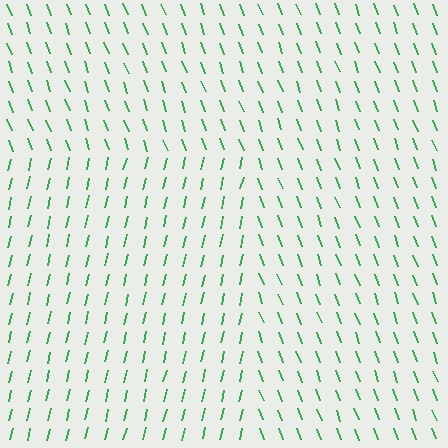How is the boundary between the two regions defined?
The boundary is defined purely by a change in line orientation (approximately 34 degrees difference). All lines are the same color and thickness.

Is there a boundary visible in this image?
Yes, there is a texture boundary formed by a change in line orientation.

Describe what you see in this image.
The image is filled with small green line segments. A rectangle region in the image has lines oriented differently from the surrounding lines, creating a visible texture boundary.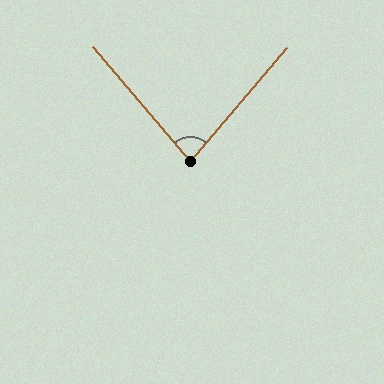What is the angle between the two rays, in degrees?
Approximately 81 degrees.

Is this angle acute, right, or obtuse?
It is acute.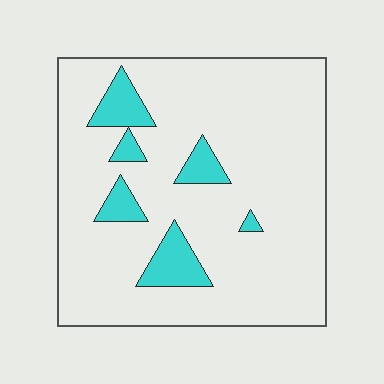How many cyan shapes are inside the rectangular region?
6.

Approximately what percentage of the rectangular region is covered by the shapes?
Approximately 10%.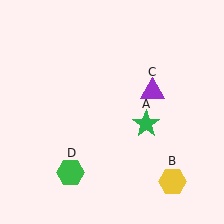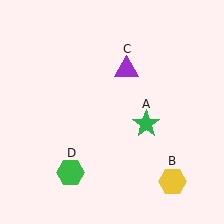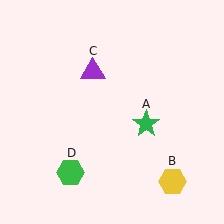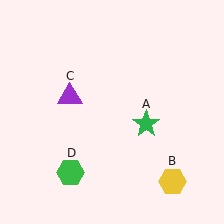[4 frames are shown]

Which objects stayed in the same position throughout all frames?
Green star (object A) and yellow hexagon (object B) and green hexagon (object D) remained stationary.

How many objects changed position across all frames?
1 object changed position: purple triangle (object C).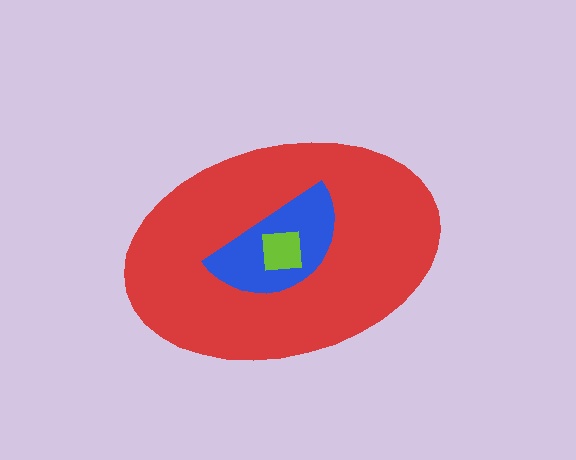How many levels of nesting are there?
3.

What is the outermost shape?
The red ellipse.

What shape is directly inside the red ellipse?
The blue semicircle.